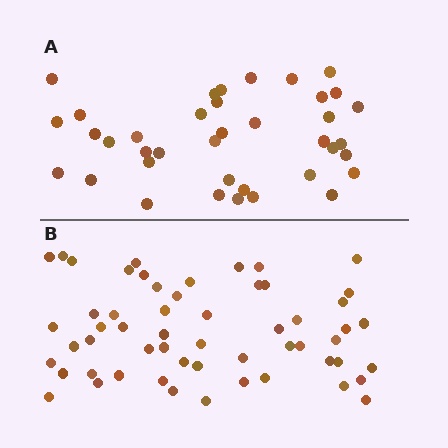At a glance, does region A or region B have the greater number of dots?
Region B (the bottom region) has more dots.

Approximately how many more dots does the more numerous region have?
Region B has approximately 20 more dots than region A.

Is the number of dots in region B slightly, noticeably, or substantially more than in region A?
Region B has substantially more. The ratio is roughly 1.5 to 1.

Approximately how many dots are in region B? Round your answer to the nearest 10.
About 60 dots. (The exact count is 56, which rounds to 60.)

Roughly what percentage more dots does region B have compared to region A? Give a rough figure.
About 45% more.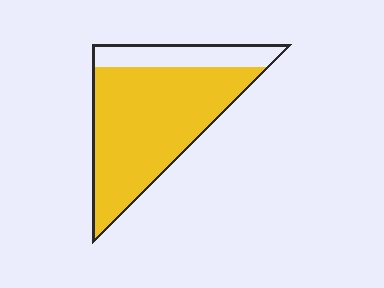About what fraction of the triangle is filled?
About four fifths (4/5).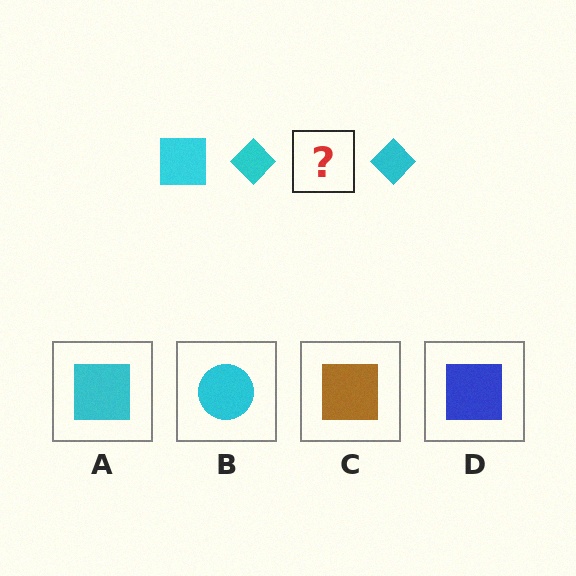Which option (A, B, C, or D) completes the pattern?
A.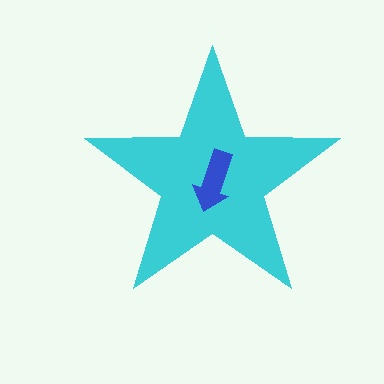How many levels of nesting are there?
2.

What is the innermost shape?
The blue arrow.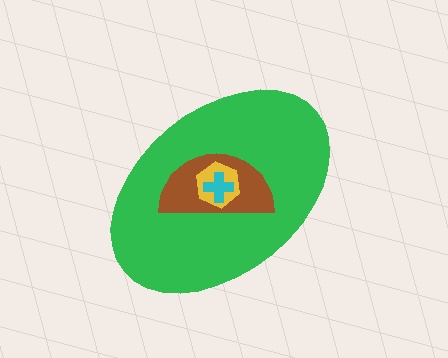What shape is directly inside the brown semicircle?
The yellow hexagon.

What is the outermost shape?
The green ellipse.